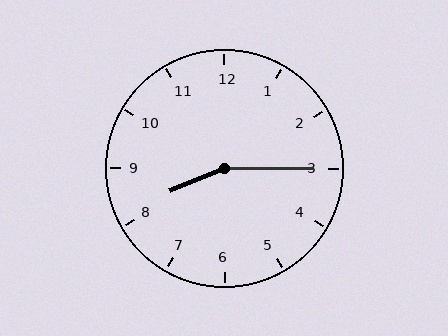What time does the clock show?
8:15.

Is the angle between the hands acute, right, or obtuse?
It is obtuse.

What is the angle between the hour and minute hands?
Approximately 158 degrees.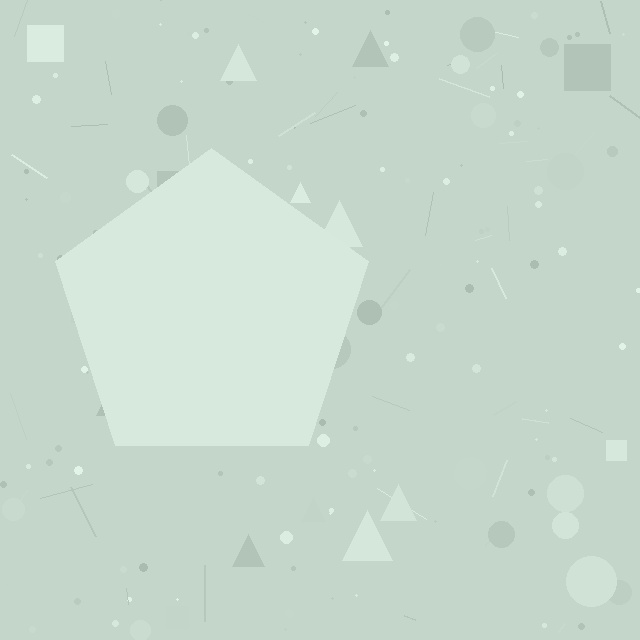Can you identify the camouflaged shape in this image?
The camouflaged shape is a pentagon.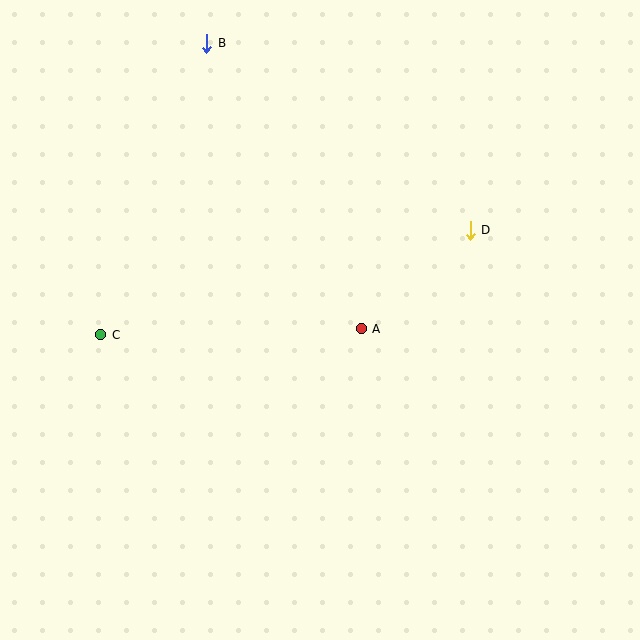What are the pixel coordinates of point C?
Point C is at (101, 335).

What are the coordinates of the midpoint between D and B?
The midpoint between D and B is at (339, 137).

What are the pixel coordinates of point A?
Point A is at (361, 329).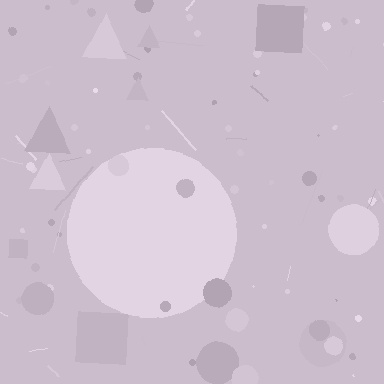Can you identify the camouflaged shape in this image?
The camouflaged shape is a circle.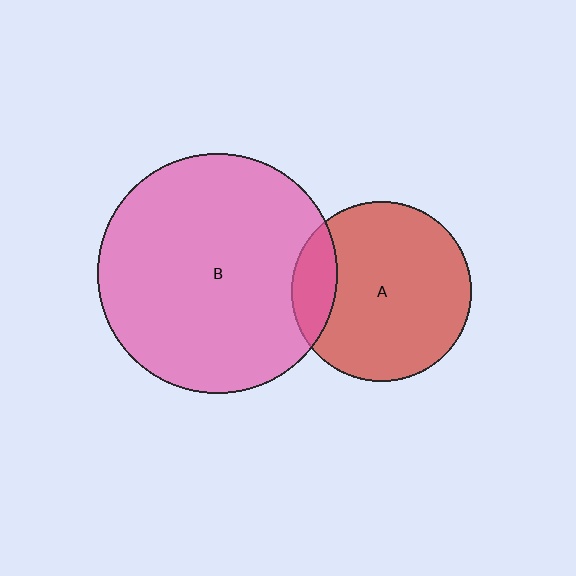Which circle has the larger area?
Circle B (pink).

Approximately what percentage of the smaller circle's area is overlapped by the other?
Approximately 15%.